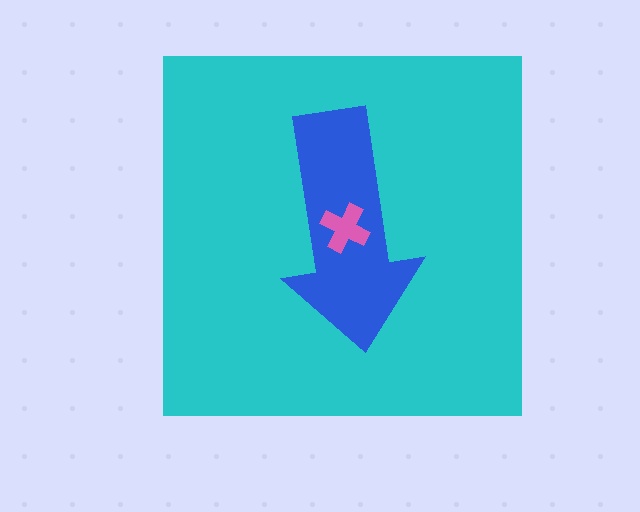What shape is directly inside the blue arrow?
The pink cross.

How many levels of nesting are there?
3.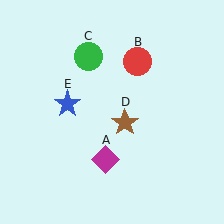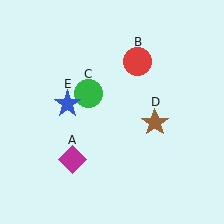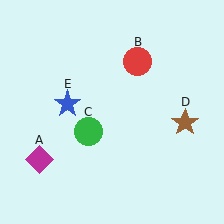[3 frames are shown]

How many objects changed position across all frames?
3 objects changed position: magenta diamond (object A), green circle (object C), brown star (object D).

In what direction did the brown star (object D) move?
The brown star (object D) moved right.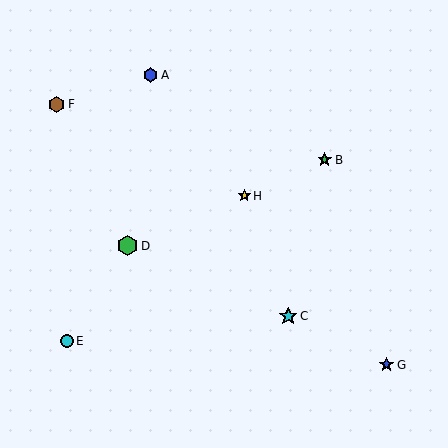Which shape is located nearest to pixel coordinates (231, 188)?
The yellow star (labeled H) at (244, 196) is nearest to that location.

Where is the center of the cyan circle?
The center of the cyan circle is at (67, 341).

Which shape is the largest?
The green hexagon (labeled D) is the largest.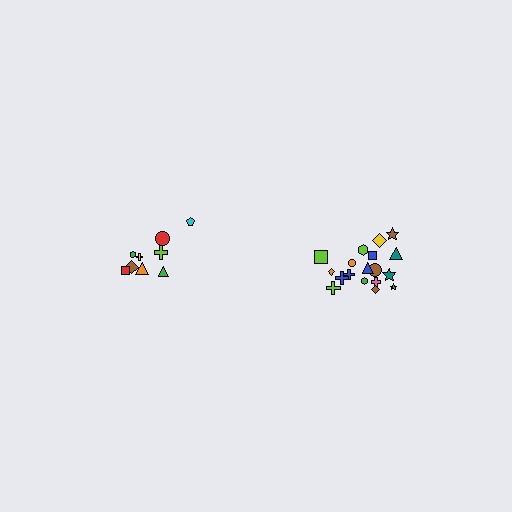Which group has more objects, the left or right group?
The right group.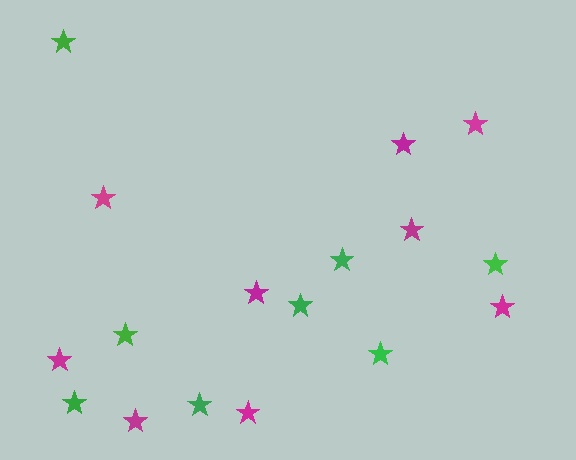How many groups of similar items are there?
There are 2 groups: one group of magenta stars (9) and one group of green stars (8).